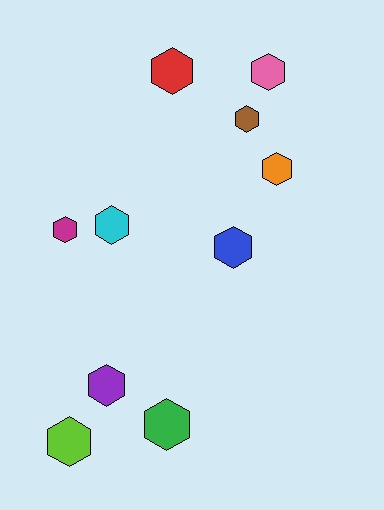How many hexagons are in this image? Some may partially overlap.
There are 10 hexagons.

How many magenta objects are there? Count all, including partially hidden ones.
There is 1 magenta object.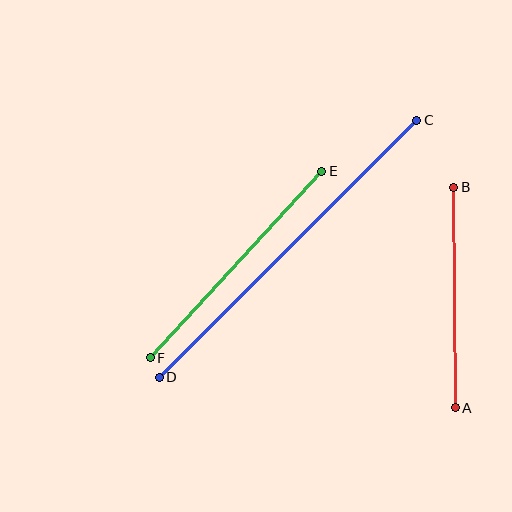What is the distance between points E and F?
The distance is approximately 253 pixels.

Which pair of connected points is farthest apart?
Points C and D are farthest apart.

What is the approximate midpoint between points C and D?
The midpoint is at approximately (288, 249) pixels.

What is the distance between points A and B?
The distance is approximately 221 pixels.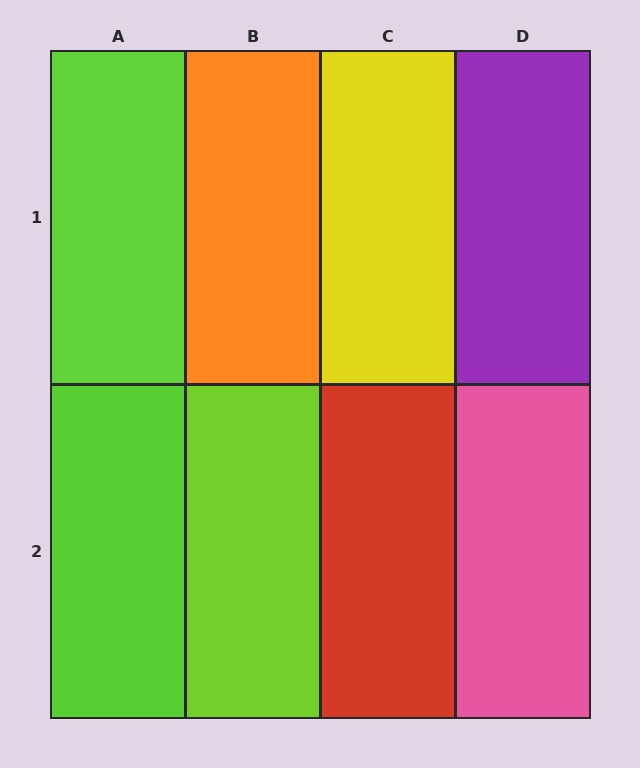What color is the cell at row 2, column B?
Lime.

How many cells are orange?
1 cell is orange.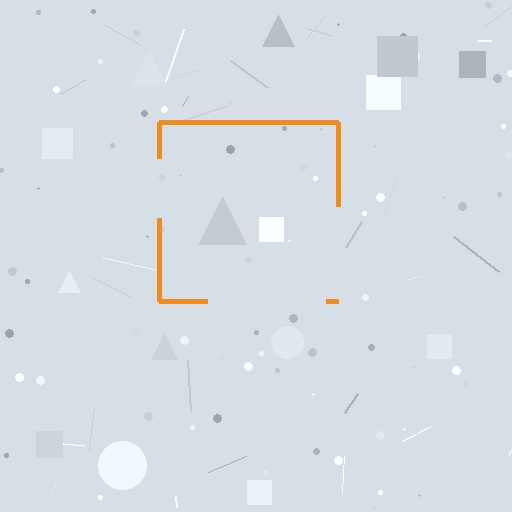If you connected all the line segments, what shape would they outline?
They would outline a square.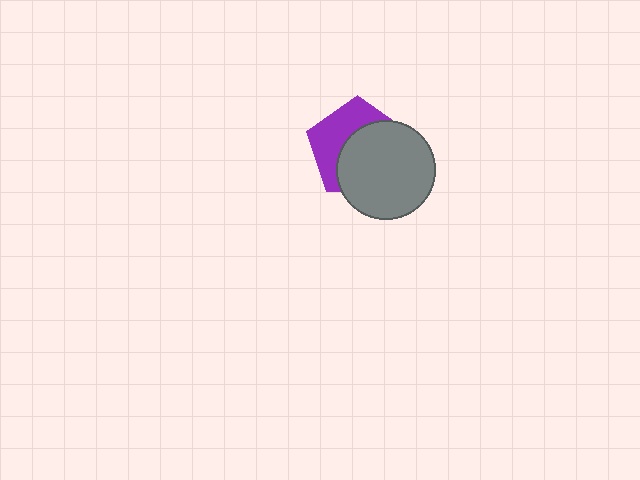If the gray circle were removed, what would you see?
You would see the complete purple pentagon.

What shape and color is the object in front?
The object in front is a gray circle.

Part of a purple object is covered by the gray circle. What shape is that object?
It is a pentagon.